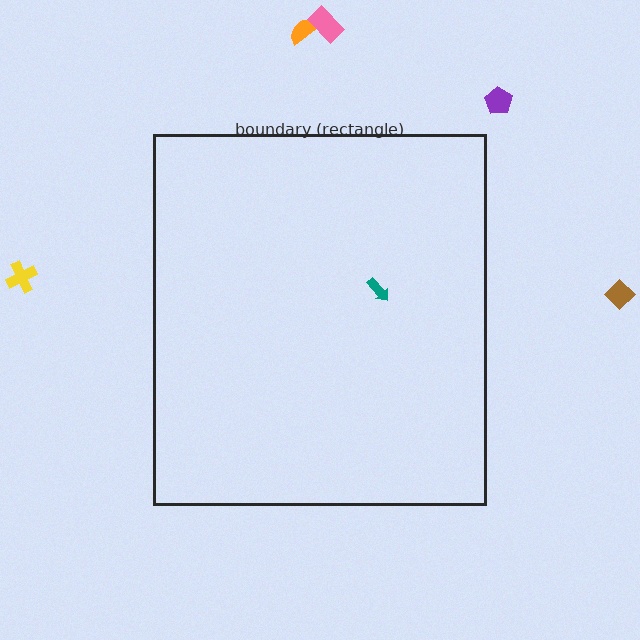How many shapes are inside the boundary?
1 inside, 5 outside.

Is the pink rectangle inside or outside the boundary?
Outside.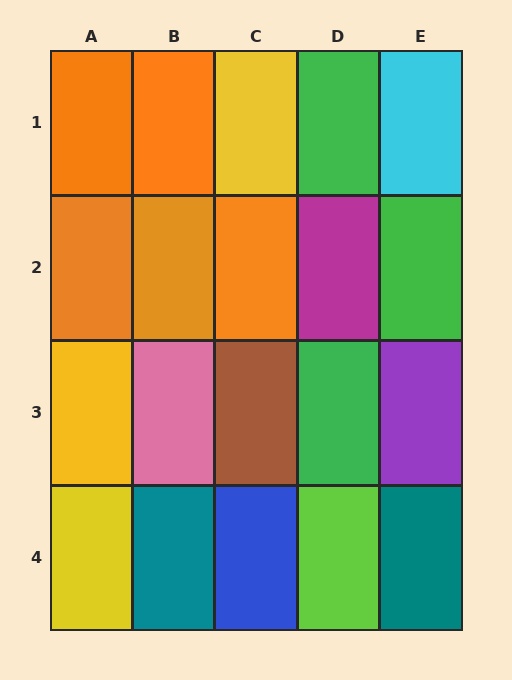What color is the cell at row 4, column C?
Blue.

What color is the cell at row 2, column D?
Magenta.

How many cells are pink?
1 cell is pink.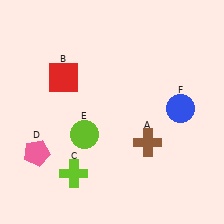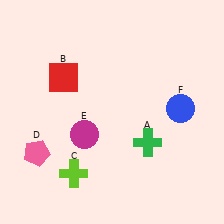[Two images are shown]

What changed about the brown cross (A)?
In Image 1, A is brown. In Image 2, it changed to green.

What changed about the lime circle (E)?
In Image 1, E is lime. In Image 2, it changed to magenta.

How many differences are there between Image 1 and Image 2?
There are 2 differences between the two images.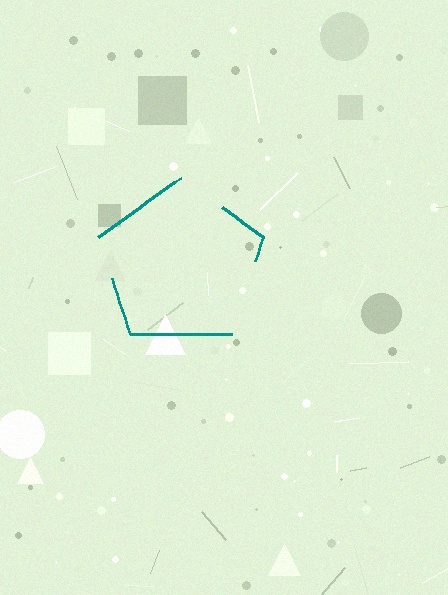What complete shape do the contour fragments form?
The contour fragments form a pentagon.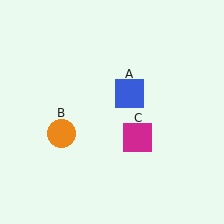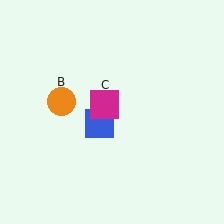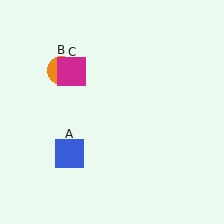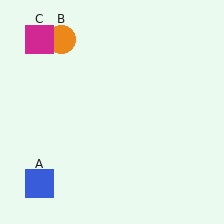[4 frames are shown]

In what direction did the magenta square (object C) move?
The magenta square (object C) moved up and to the left.